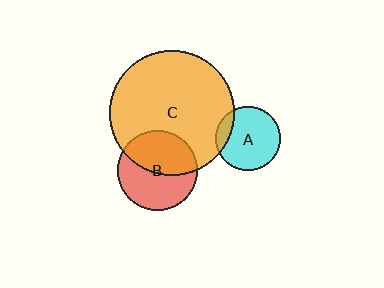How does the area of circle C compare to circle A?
Approximately 3.7 times.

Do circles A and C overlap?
Yes.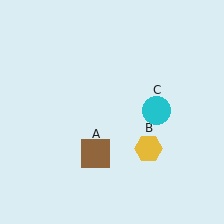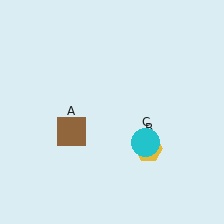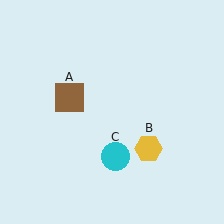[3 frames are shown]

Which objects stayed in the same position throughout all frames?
Yellow hexagon (object B) remained stationary.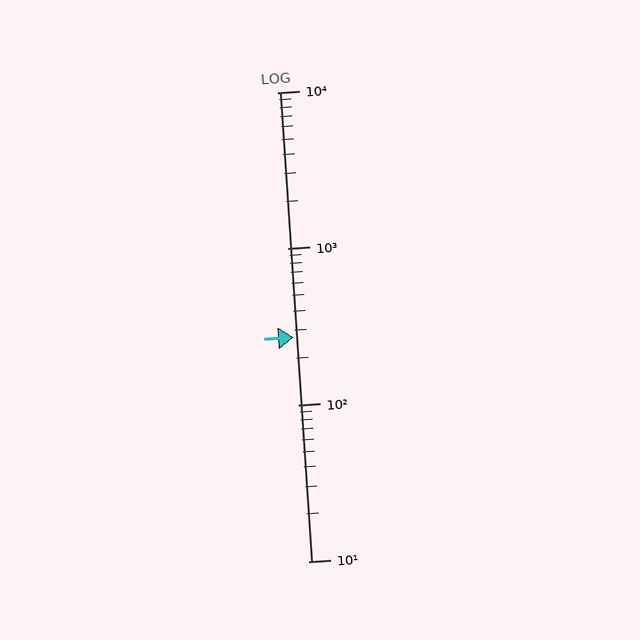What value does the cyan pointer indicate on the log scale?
The pointer indicates approximately 270.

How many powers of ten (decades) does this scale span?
The scale spans 3 decades, from 10 to 10000.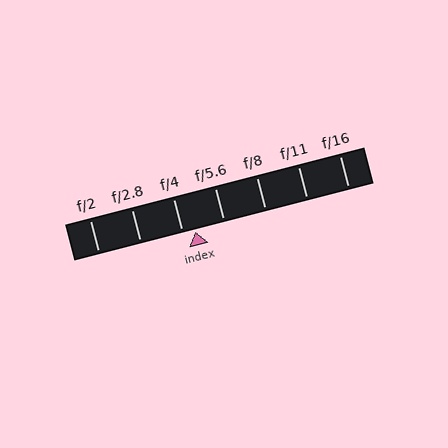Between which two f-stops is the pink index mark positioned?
The index mark is between f/4 and f/5.6.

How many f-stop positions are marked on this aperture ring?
There are 7 f-stop positions marked.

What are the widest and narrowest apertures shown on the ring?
The widest aperture shown is f/2 and the narrowest is f/16.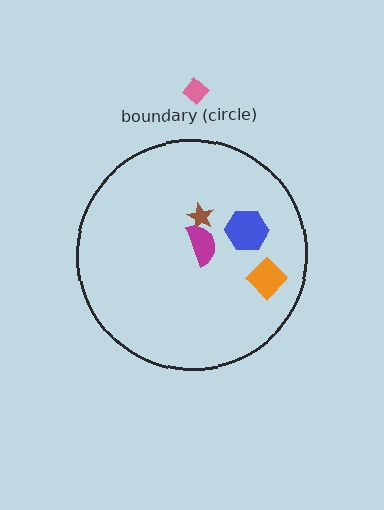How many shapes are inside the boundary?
4 inside, 1 outside.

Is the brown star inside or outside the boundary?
Inside.